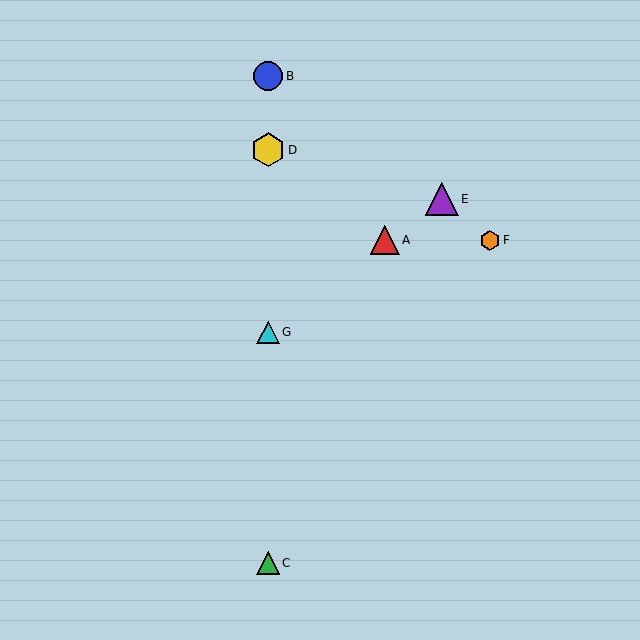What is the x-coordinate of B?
Object B is at x≈268.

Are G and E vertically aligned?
No, G is at x≈268 and E is at x≈442.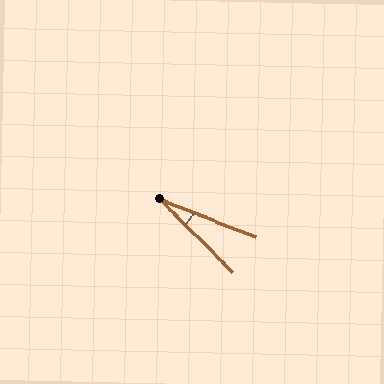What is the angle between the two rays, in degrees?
Approximately 23 degrees.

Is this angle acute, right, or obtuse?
It is acute.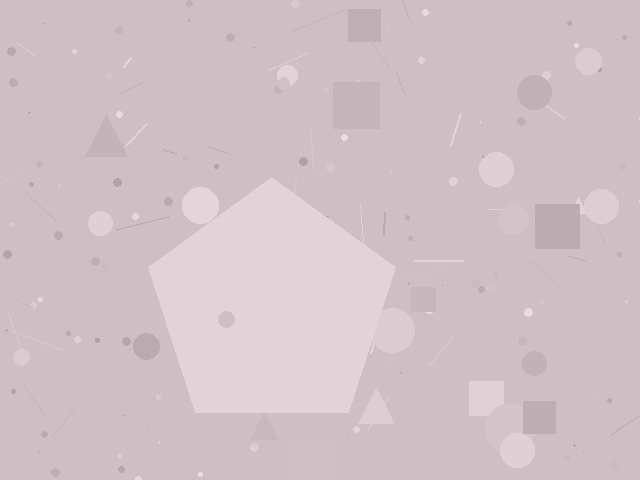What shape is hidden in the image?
A pentagon is hidden in the image.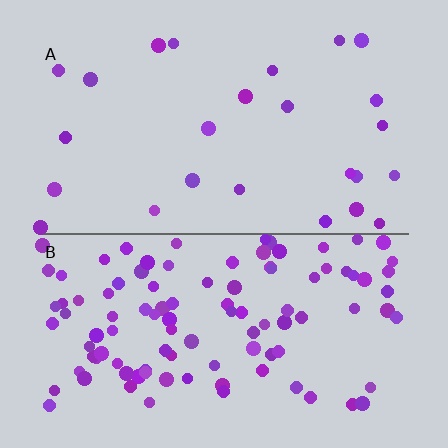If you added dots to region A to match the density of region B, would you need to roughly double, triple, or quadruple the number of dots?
Approximately quadruple.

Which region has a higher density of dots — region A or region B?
B (the bottom).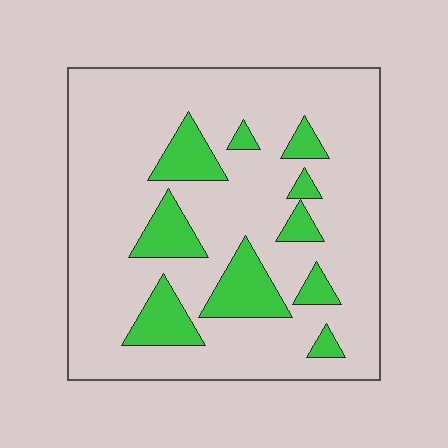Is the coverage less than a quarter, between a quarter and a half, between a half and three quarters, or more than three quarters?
Less than a quarter.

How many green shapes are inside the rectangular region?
10.